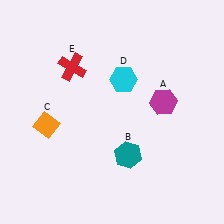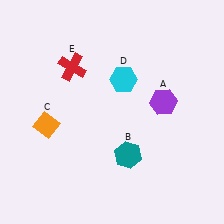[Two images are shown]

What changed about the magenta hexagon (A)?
In Image 1, A is magenta. In Image 2, it changed to purple.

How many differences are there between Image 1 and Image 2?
There is 1 difference between the two images.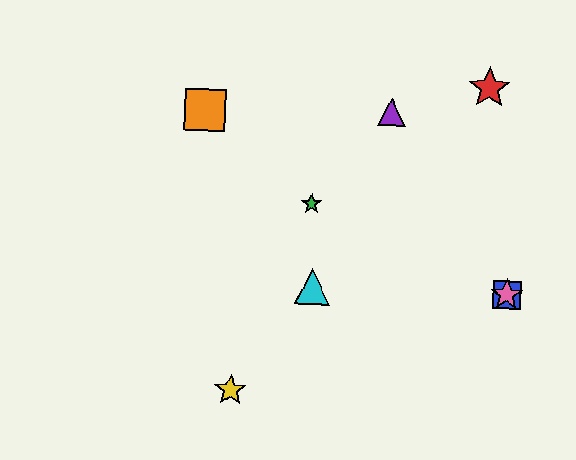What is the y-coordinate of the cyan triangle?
The cyan triangle is at y≈287.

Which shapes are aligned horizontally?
The blue square, the cyan triangle, the pink star are aligned horizontally.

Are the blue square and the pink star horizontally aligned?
Yes, both are at y≈295.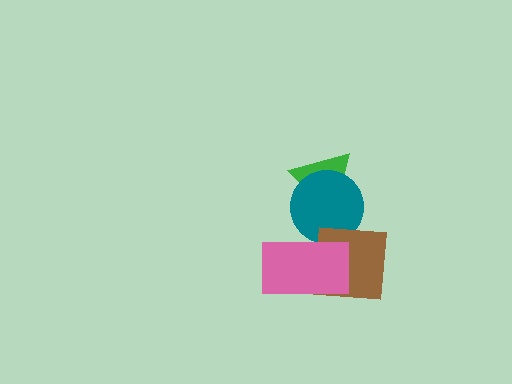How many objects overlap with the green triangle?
1 object overlaps with the green triangle.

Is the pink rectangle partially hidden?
No, no other shape covers it.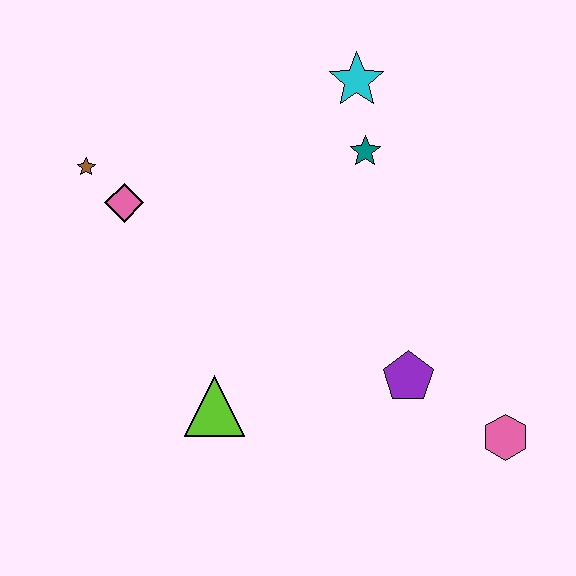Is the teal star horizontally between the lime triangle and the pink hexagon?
Yes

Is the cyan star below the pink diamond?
No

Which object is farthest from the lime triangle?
The cyan star is farthest from the lime triangle.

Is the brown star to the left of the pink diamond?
Yes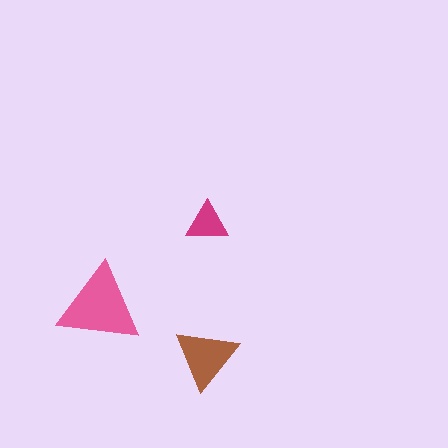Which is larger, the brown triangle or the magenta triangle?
The brown one.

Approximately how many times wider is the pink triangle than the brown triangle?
About 1.5 times wider.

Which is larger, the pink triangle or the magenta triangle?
The pink one.